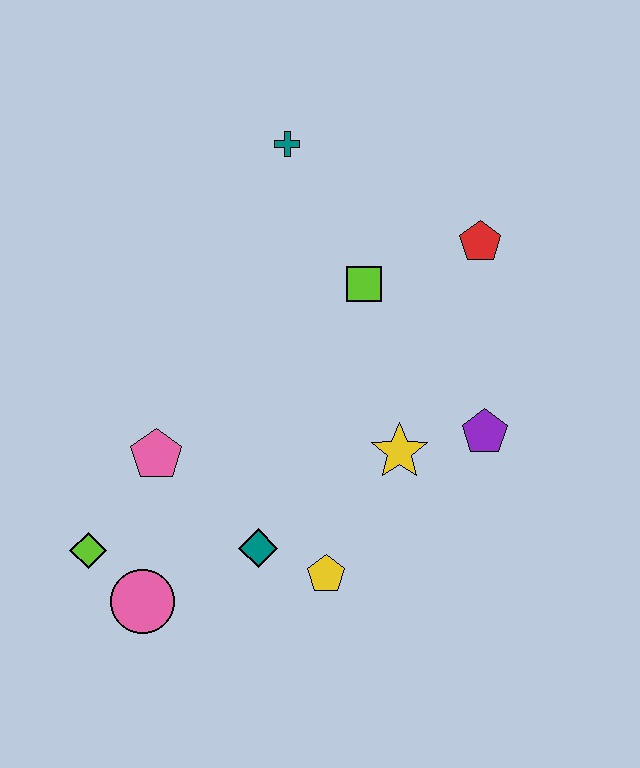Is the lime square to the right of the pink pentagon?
Yes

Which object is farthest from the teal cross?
The pink circle is farthest from the teal cross.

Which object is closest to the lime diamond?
The pink circle is closest to the lime diamond.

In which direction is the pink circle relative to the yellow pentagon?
The pink circle is to the left of the yellow pentagon.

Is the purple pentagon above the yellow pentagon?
Yes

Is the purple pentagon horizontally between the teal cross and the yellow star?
No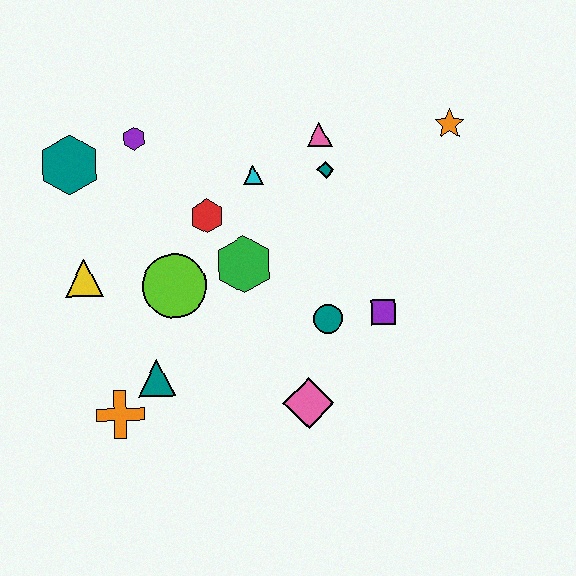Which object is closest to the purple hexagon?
The teal hexagon is closest to the purple hexagon.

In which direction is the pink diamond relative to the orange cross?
The pink diamond is to the right of the orange cross.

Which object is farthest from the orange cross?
The orange star is farthest from the orange cross.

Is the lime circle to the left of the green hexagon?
Yes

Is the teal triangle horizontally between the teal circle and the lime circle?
No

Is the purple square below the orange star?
Yes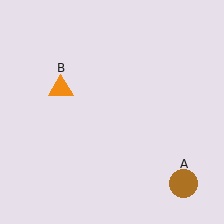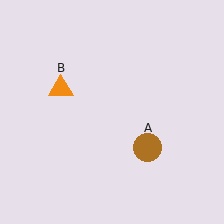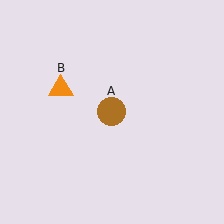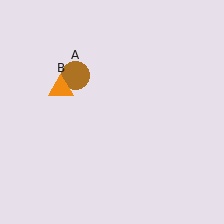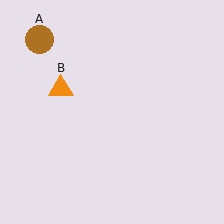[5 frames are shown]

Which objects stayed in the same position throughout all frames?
Orange triangle (object B) remained stationary.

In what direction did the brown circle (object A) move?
The brown circle (object A) moved up and to the left.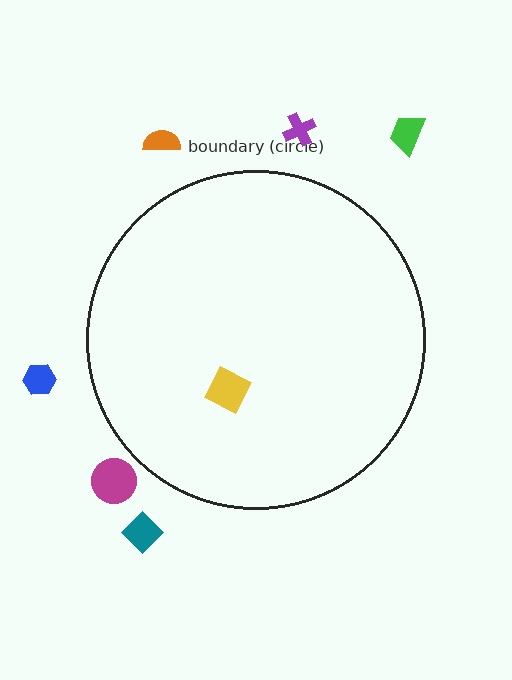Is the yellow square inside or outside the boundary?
Inside.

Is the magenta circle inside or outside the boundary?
Outside.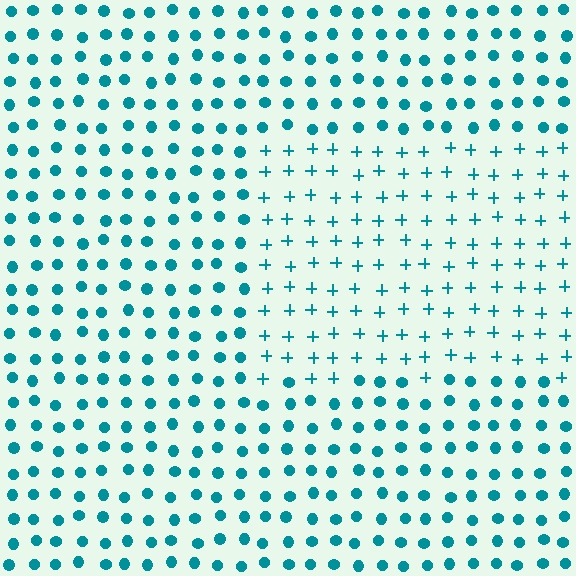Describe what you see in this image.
The image is filled with small teal elements arranged in a uniform grid. A rectangle-shaped region contains plus signs, while the surrounding area contains circles. The boundary is defined purely by the change in element shape.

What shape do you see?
I see a rectangle.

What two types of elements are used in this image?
The image uses plus signs inside the rectangle region and circles outside it.